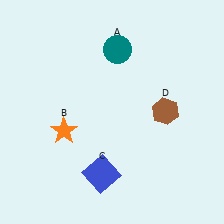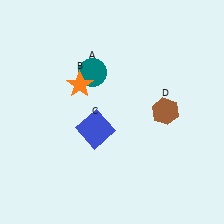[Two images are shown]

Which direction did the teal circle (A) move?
The teal circle (A) moved left.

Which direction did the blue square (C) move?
The blue square (C) moved up.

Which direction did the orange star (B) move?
The orange star (B) moved up.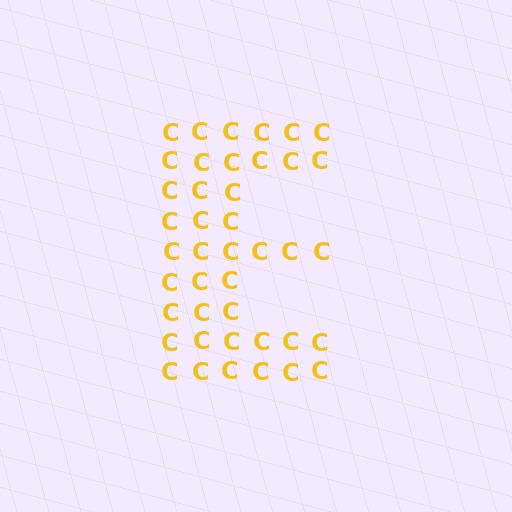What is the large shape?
The large shape is the letter E.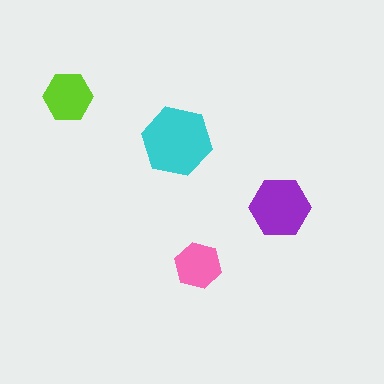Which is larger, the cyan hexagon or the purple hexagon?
The cyan one.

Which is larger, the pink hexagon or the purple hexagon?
The purple one.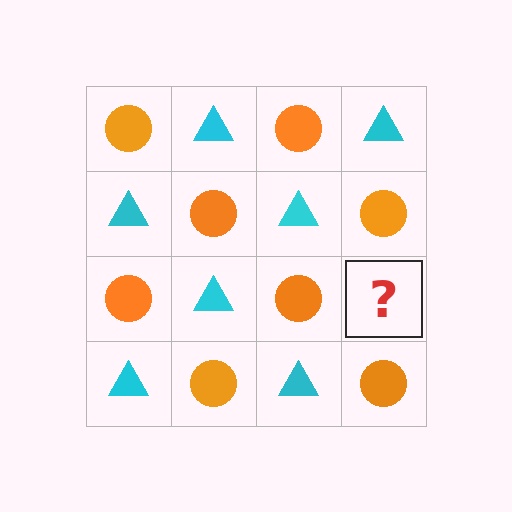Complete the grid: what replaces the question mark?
The question mark should be replaced with a cyan triangle.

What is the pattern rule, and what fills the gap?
The rule is that it alternates orange circle and cyan triangle in a checkerboard pattern. The gap should be filled with a cyan triangle.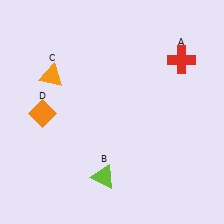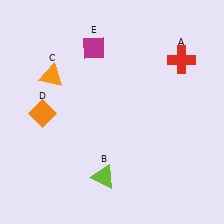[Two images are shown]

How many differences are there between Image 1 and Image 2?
There is 1 difference between the two images.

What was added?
A magenta diamond (E) was added in Image 2.